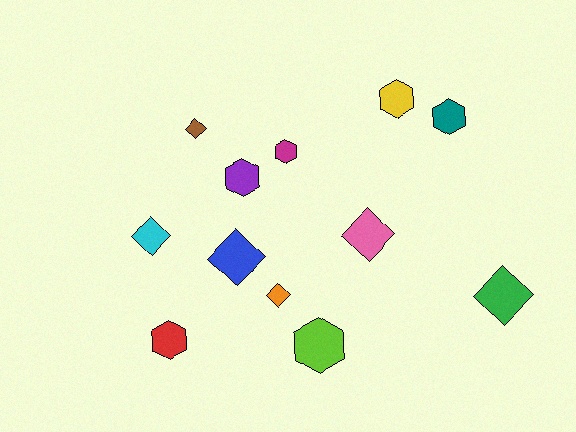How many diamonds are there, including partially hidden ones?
There are 6 diamonds.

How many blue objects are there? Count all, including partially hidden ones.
There is 1 blue object.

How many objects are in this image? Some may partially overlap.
There are 12 objects.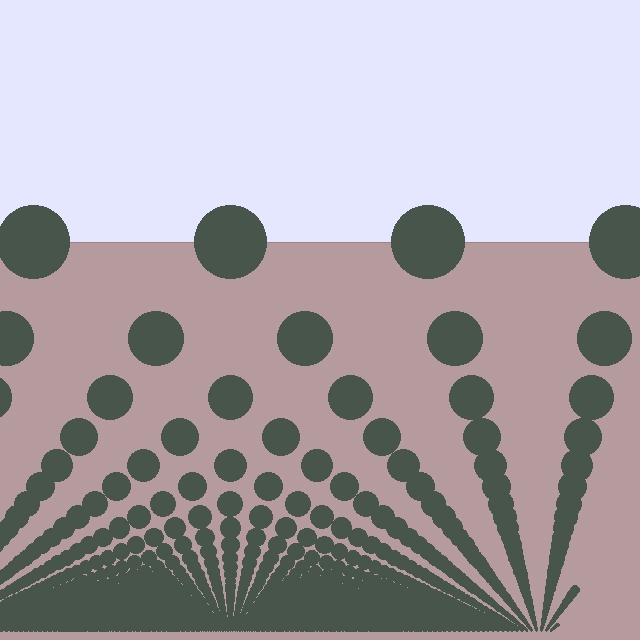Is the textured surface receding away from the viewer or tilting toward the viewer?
The surface appears to tilt toward the viewer. Texture elements get larger and sparser toward the top.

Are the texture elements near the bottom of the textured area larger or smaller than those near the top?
Smaller. The gradient is inverted — elements near the bottom are smaller and denser.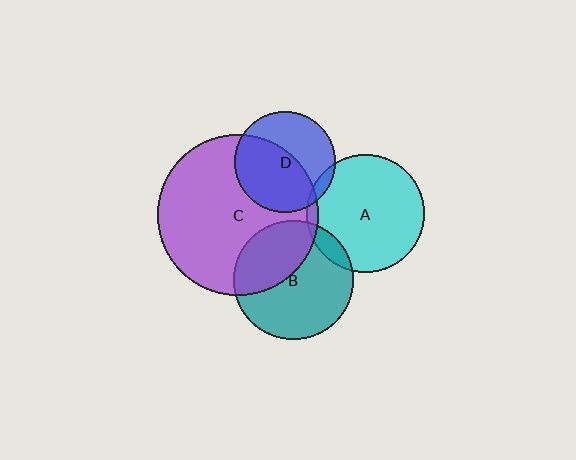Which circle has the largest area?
Circle C (purple).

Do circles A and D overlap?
Yes.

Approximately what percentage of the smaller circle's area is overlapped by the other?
Approximately 5%.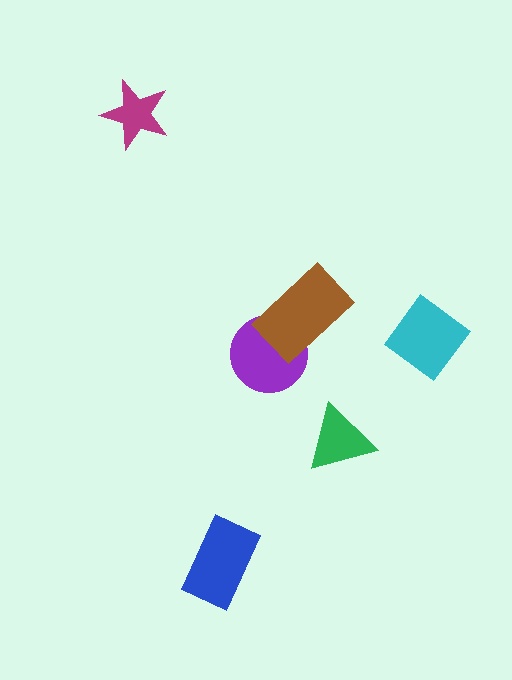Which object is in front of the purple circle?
The brown rectangle is in front of the purple circle.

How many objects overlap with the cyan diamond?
0 objects overlap with the cyan diamond.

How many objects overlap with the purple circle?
1 object overlaps with the purple circle.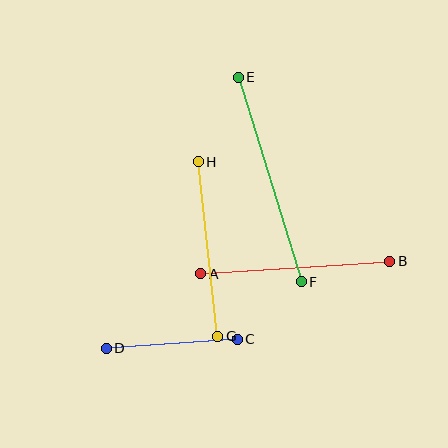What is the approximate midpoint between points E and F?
The midpoint is at approximately (270, 180) pixels.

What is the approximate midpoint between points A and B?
The midpoint is at approximately (295, 267) pixels.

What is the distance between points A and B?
The distance is approximately 189 pixels.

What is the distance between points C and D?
The distance is approximately 131 pixels.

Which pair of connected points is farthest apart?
Points E and F are farthest apart.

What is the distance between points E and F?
The distance is approximately 214 pixels.